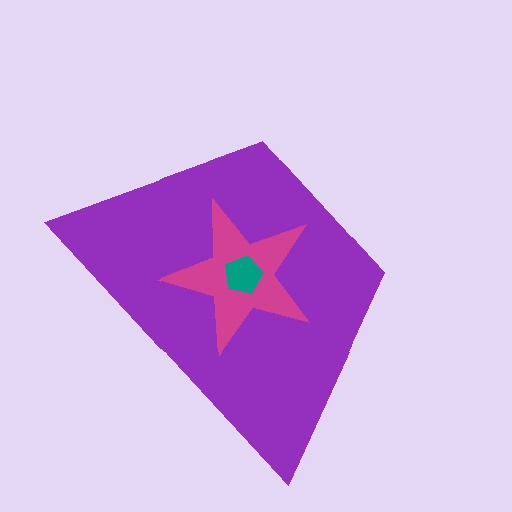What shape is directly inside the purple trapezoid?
The magenta star.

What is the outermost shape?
The purple trapezoid.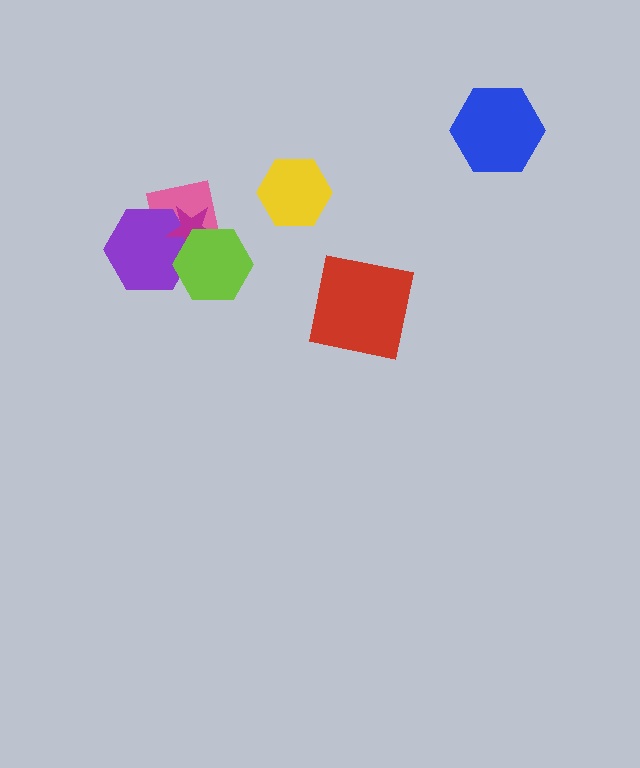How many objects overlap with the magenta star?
3 objects overlap with the magenta star.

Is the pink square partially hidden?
Yes, it is partially covered by another shape.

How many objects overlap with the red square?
0 objects overlap with the red square.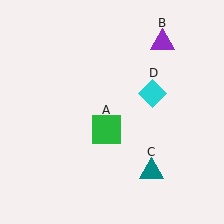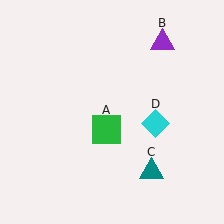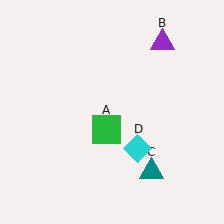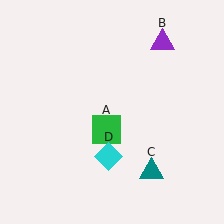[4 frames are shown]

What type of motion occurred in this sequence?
The cyan diamond (object D) rotated clockwise around the center of the scene.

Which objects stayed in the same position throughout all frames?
Green square (object A) and purple triangle (object B) and teal triangle (object C) remained stationary.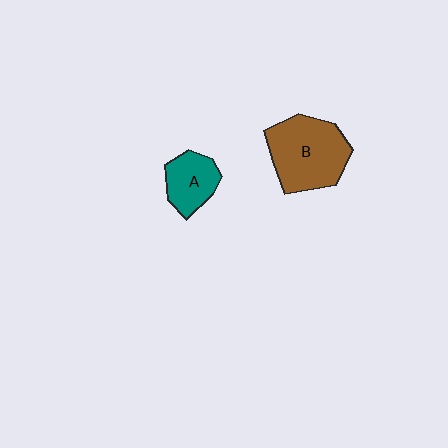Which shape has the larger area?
Shape B (brown).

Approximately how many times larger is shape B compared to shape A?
Approximately 1.9 times.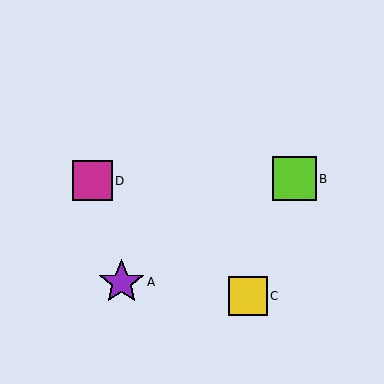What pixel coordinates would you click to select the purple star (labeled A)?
Click at (122, 282) to select the purple star A.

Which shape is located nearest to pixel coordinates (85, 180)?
The magenta square (labeled D) at (92, 181) is nearest to that location.